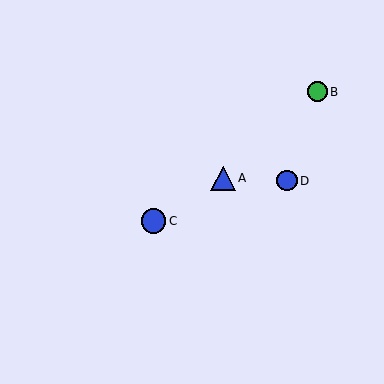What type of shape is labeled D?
Shape D is a blue circle.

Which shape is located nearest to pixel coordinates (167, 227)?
The blue circle (labeled C) at (154, 221) is nearest to that location.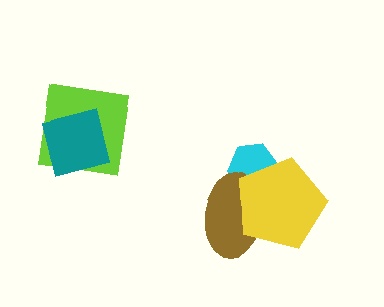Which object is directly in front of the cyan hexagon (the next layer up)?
The brown ellipse is directly in front of the cyan hexagon.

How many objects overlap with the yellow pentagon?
2 objects overlap with the yellow pentagon.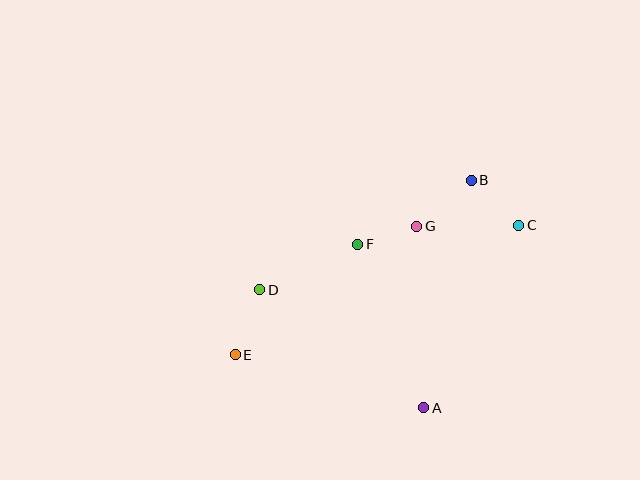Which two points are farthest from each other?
Points C and E are farthest from each other.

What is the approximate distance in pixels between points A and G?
The distance between A and G is approximately 182 pixels.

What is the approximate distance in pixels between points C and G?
The distance between C and G is approximately 102 pixels.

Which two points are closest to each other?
Points F and G are closest to each other.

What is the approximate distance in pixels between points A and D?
The distance between A and D is approximately 202 pixels.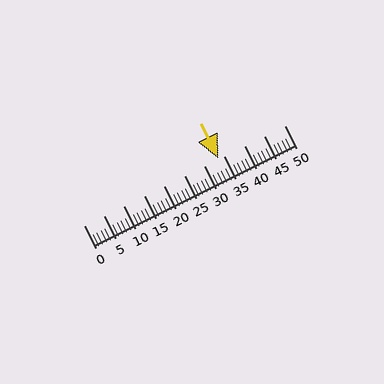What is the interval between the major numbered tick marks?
The major tick marks are spaced 5 units apart.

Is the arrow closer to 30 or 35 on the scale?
The arrow is closer to 35.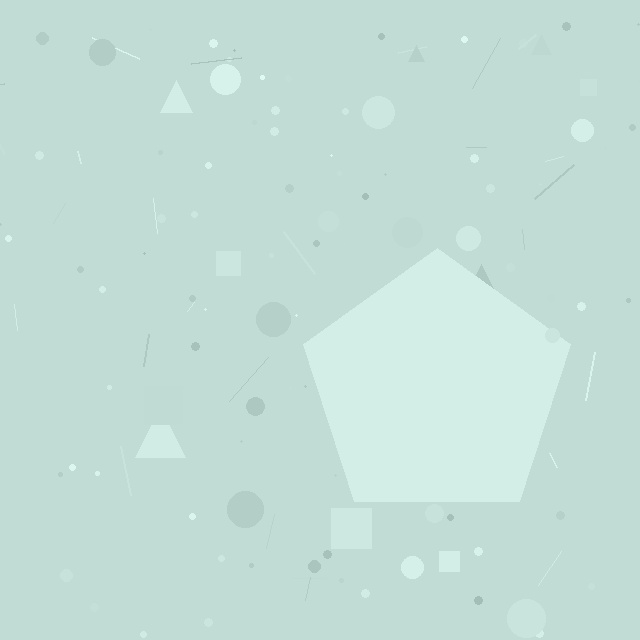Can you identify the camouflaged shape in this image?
The camouflaged shape is a pentagon.